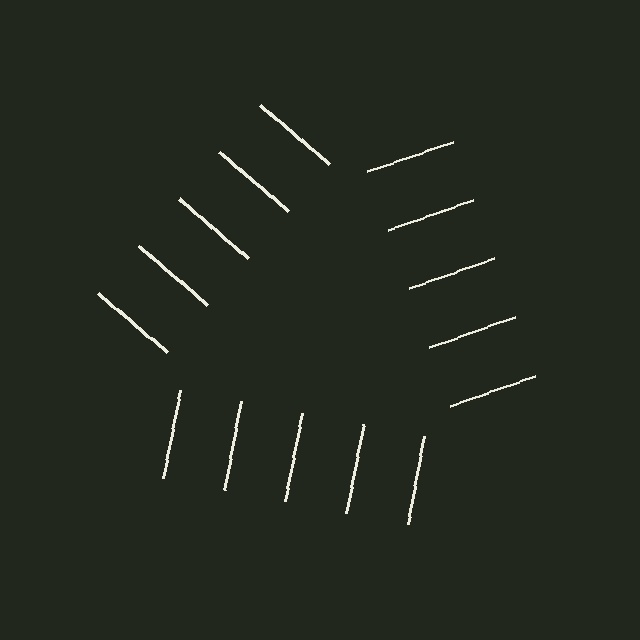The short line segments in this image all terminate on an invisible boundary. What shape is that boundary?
An illusory triangle — the line segments terminate on its edges but no continuous stroke is drawn.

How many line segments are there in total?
15 — 5 along each of the 3 edges.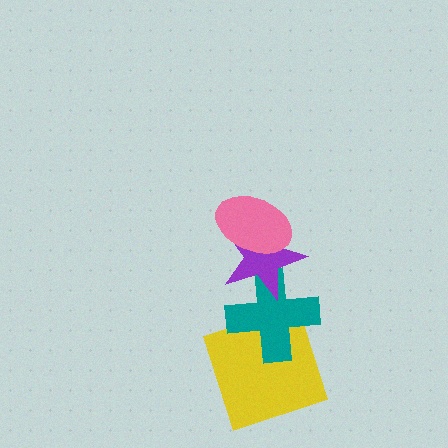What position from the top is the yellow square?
The yellow square is 4th from the top.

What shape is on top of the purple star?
The pink ellipse is on top of the purple star.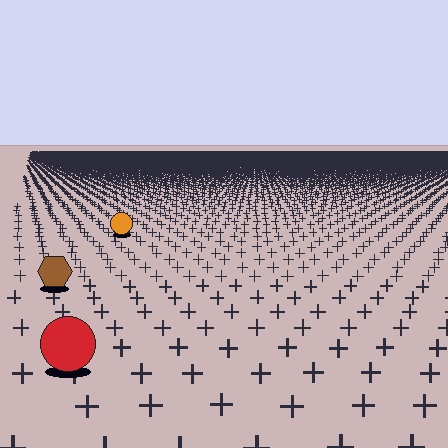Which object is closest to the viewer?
The red circle is closest. The texture marks near it are larger and more spread out.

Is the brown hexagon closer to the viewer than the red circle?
No. The red circle is closer — you can tell from the texture gradient: the ground texture is coarser near it.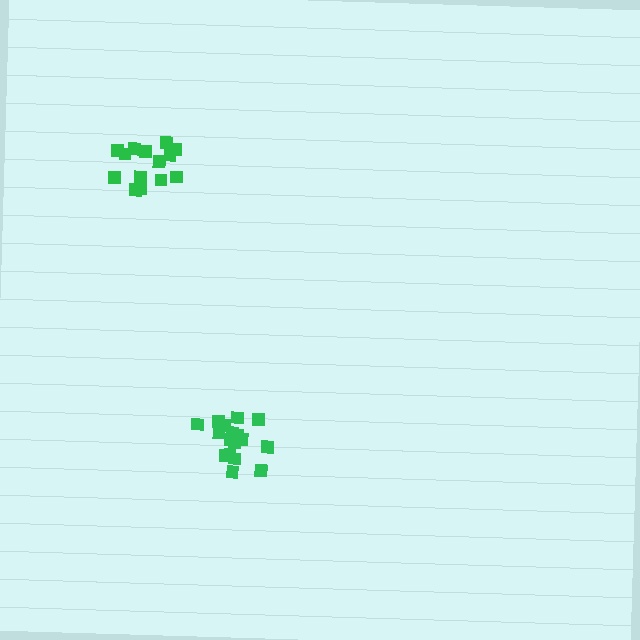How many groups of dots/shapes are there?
There are 2 groups.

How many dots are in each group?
Group 1: 14 dots, Group 2: 19 dots (33 total).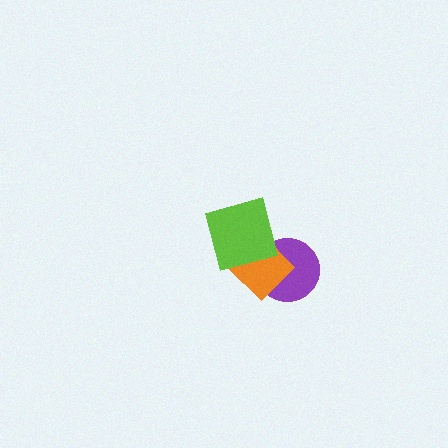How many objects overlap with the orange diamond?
2 objects overlap with the orange diamond.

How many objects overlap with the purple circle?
2 objects overlap with the purple circle.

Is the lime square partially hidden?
No, no other shape covers it.